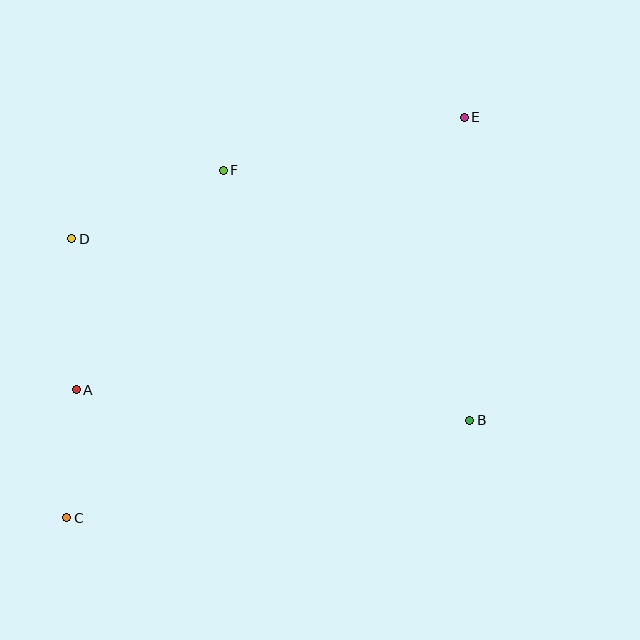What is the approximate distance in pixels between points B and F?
The distance between B and F is approximately 351 pixels.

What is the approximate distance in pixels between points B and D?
The distance between B and D is approximately 437 pixels.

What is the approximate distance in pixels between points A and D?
The distance between A and D is approximately 151 pixels.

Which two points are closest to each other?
Points A and C are closest to each other.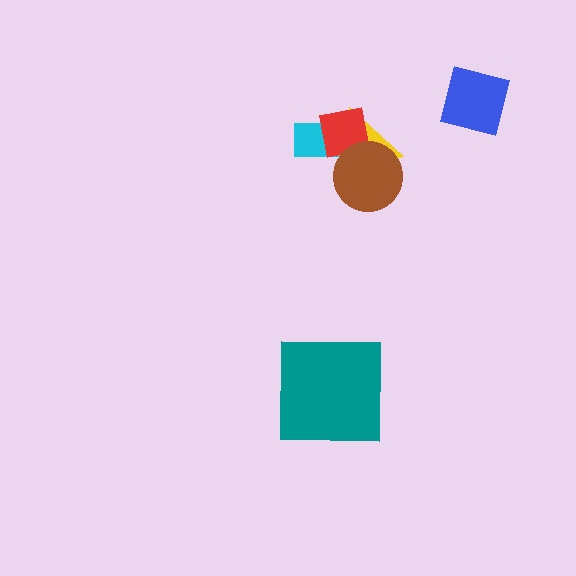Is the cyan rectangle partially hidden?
Yes, it is partially covered by another shape.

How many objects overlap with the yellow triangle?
3 objects overlap with the yellow triangle.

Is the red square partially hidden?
Yes, it is partially covered by another shape.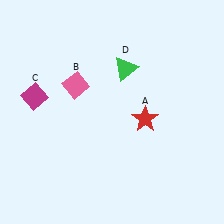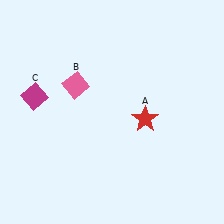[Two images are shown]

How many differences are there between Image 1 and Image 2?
There is 1 difference between the two images.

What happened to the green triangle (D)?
The green triangle (D) was removed in Image 2. It was in the top-right area of Image 1.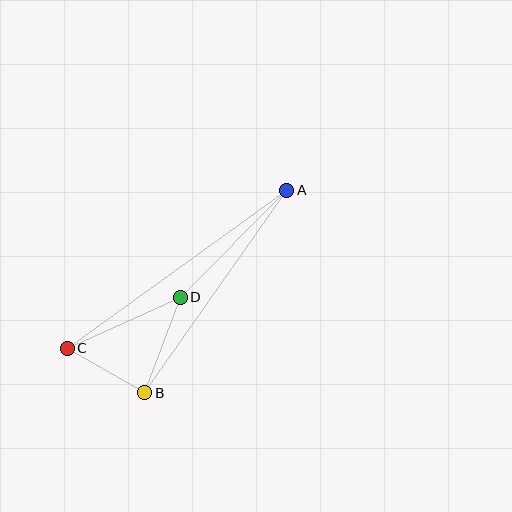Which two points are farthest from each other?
Points A and C are farthest from each other.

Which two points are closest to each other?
Points B and C are closest to each other.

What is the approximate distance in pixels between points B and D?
The distance between B and D is approximately 102 pixels.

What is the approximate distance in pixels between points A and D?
The distance between A and D is approximately 151 pixels.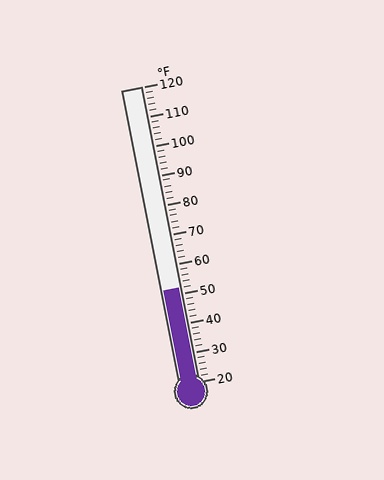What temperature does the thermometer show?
The thermometer shows approximately 52°F.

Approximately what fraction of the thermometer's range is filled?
The thermometer is filled to approximately 30% of its range.